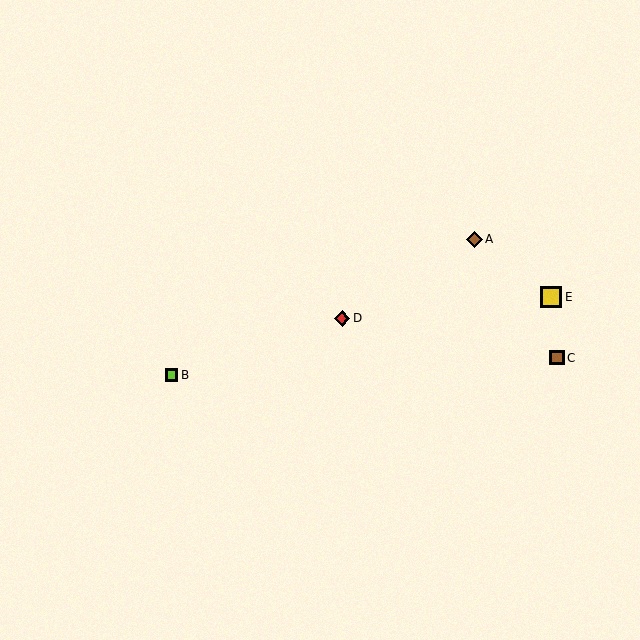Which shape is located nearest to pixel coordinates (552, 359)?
The brown square (labeled C) at (557, 358) is nearest to that location.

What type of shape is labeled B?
Shape B is a lime square.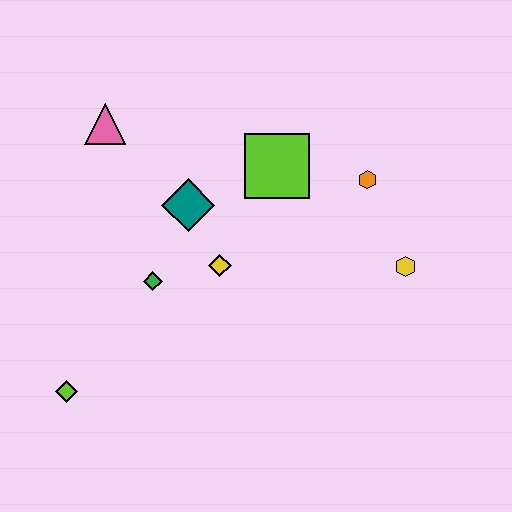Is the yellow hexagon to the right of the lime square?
Yes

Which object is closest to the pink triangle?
The teal diamond is closest to the pink triangle.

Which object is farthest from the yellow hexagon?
The lime diamond is farthest from the yellow hexagon.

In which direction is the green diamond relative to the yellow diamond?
The green diamond is to the left of the yellow diamond.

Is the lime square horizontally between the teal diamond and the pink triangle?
No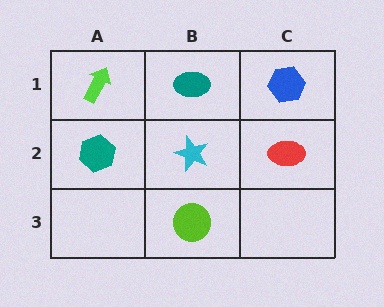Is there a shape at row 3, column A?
No, that cell is empty.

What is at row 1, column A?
A lime arrow.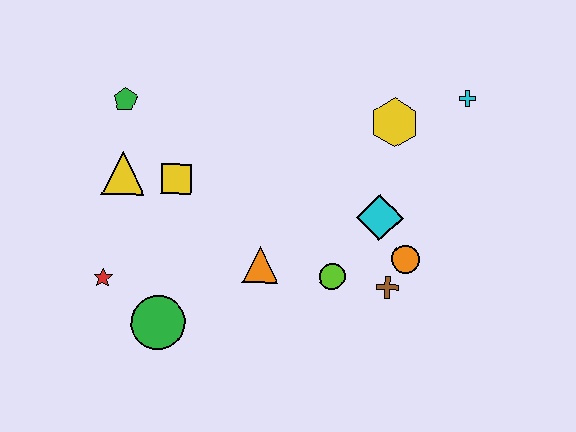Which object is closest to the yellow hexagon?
The cyan cross is closest to the yellow hexagon.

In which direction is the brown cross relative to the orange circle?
The brown cross is below the orange circle.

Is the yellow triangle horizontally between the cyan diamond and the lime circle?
No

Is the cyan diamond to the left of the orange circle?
Yes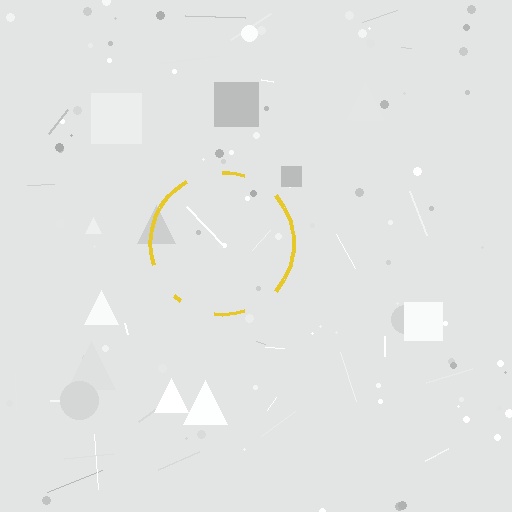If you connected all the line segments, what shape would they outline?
They would outline a circle.